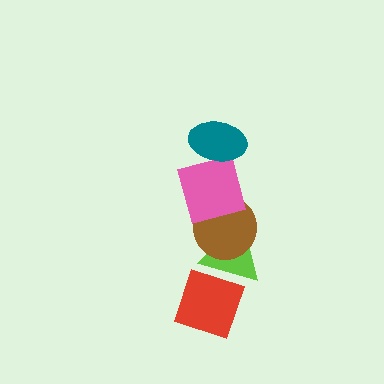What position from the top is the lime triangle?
The lime triangle is 4th from the top.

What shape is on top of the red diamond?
The lime triangle is on top of the red diamond.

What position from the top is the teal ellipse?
The teal ellipse is 1st from the top.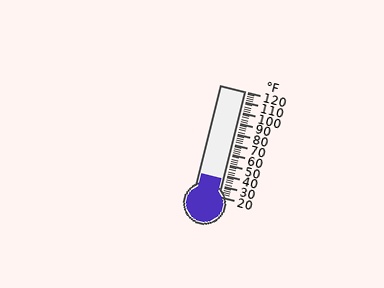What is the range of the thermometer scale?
The thermometer scale ranges from 20°F to 120°F.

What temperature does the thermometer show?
The thermometer shows approximately 36°F.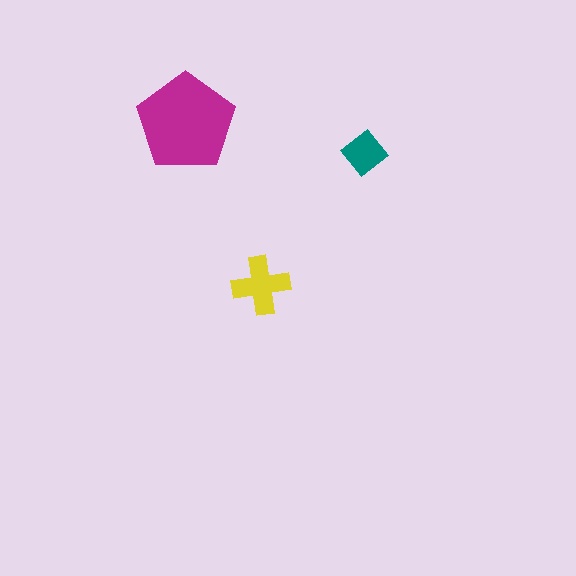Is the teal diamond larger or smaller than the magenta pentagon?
Smaller.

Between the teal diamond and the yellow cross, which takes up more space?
The yellow cross.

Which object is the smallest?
The teal diamond.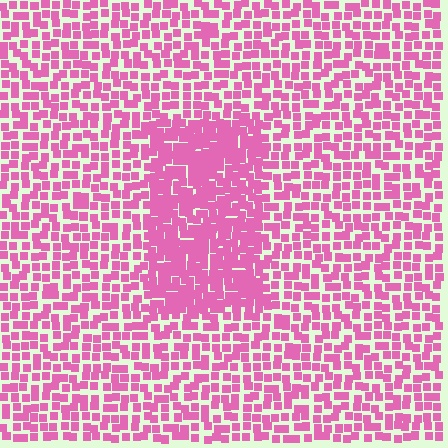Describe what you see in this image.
The image contains small pink elements arranged at two different densities. A rectangle-shaped region is visible where the elements are more densely packed than the surrounding area.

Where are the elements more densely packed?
The elements are more densely packed inside the rectangle boundary.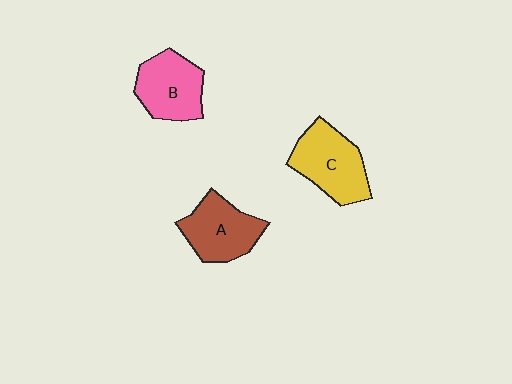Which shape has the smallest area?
Shape B (pink).